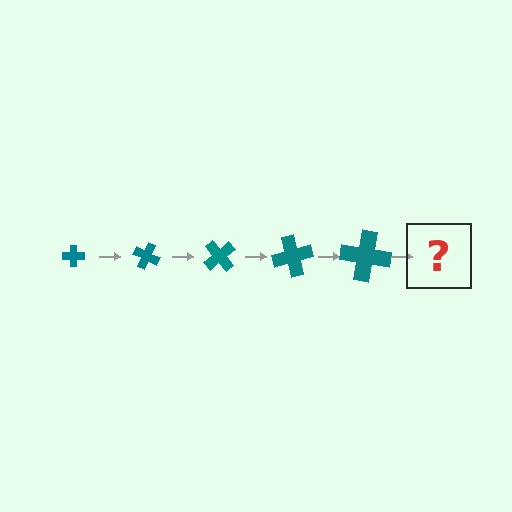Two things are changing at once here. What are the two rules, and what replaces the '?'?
The two rules are that the cross grows larger each step and it rotates 25 degrees each step. The '?' should be a cross, larger than the previous one and rotated 125 degrees from the start.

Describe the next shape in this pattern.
It should be a cross, larger than the previous one and rotated 125 degrees from the start.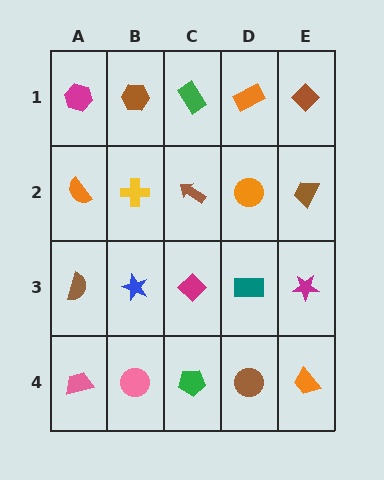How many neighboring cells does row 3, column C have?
4.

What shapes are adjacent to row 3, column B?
A yellow cross (row 2, column B), a pink circle (row 4, column B), a brown semicircle (row 3, column A), a magenta diamond (row 3, column C).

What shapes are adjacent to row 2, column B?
A brown hexagon (row 1, column B), a blue star (row 3, column B), an orange semicircle (row 2, column A), a brown arrow (row 2, column C).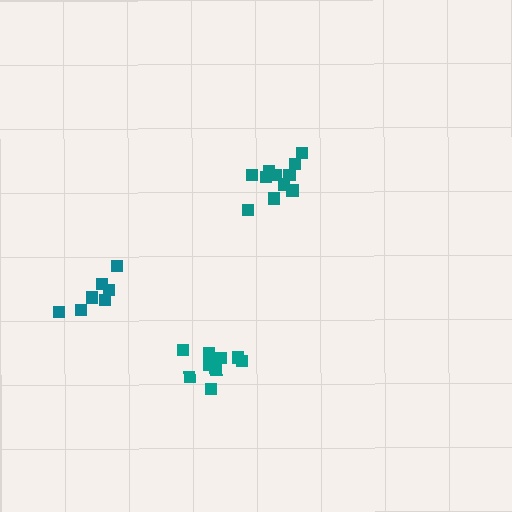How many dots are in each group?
Group 1: 7 dots, Group 2: 11 dots, Group 3: 9 dots (27 total).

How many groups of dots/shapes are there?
There are 3 groups.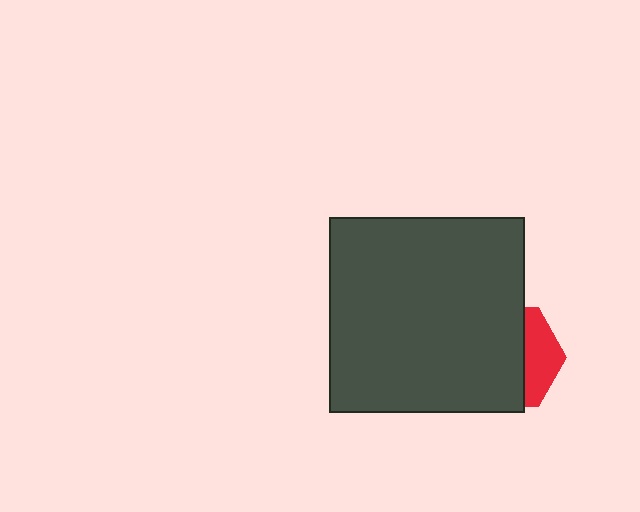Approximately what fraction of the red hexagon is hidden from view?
Roughly 68% of the red hexagon is hidden behind the dark gray square.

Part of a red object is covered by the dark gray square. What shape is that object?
It is a hexagon.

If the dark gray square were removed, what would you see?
You would see the complete red hexagon.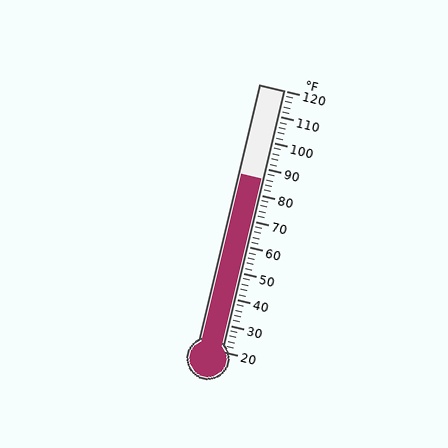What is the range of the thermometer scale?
The thermometer scale ranges from 20°F to 120°F.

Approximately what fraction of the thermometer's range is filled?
The thermometer is filled to approximately 65% of its range.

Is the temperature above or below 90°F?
The temperature is below 90°F.